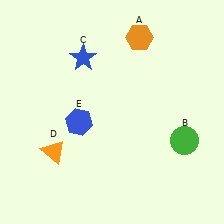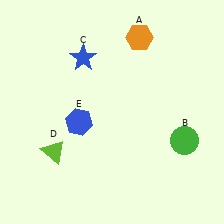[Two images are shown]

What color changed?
The triangle (D) changed from orange in Image 1 to lime in Image 2.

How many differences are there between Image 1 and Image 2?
There is 1 difference between the two images.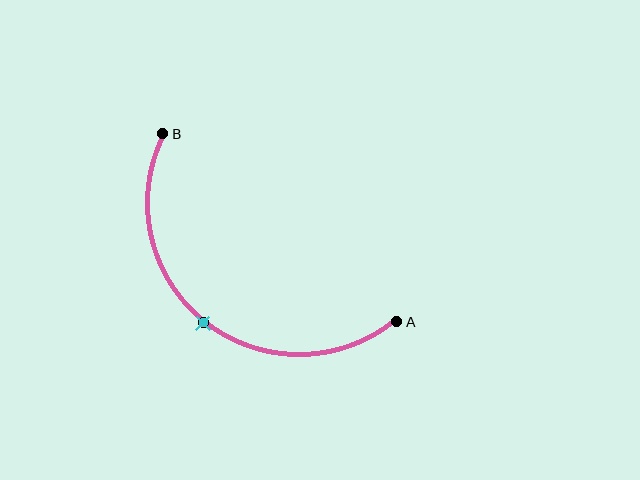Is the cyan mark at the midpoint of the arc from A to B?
Yes. The cyan mark lies on the arc at equal arc-length from both A and B — it is the arc midpoint.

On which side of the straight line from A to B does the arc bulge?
The arc bulges below and to the left of the straight line connecting A and B.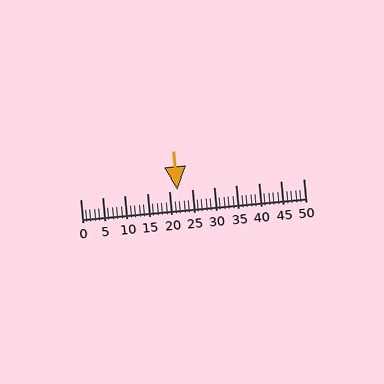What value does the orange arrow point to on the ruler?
The orange arrow points to approximately 22.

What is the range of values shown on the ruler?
The ruler shows values from 0 to 50.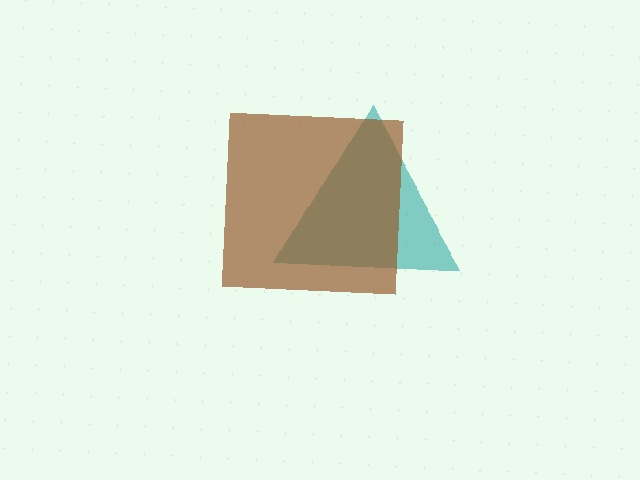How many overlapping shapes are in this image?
There are 2 overlapping shapes in the image.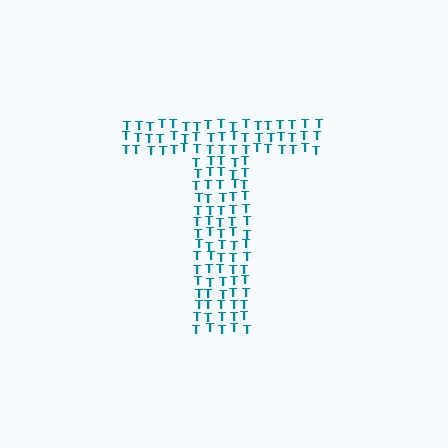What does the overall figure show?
The overall figure shows the letter T.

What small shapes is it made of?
It is made of small letter T's.